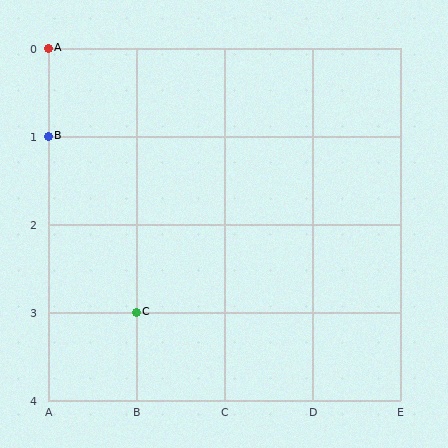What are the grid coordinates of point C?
Point C is at grid coordinates (B, 3).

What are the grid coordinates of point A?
Point A is at grid coordinates (A, 0).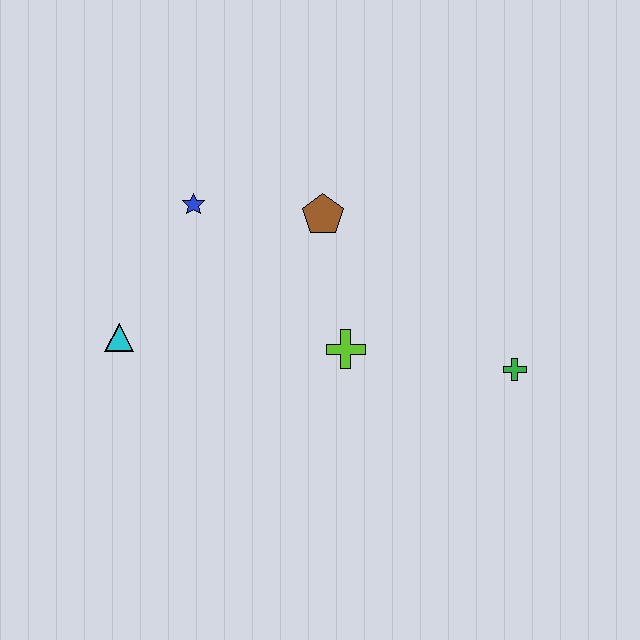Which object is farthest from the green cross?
The cyan triangle is farthest from the green cross.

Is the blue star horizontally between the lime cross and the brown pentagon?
No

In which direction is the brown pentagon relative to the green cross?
The brown pentagon is to the left of the green cross.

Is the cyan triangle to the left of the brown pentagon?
Yes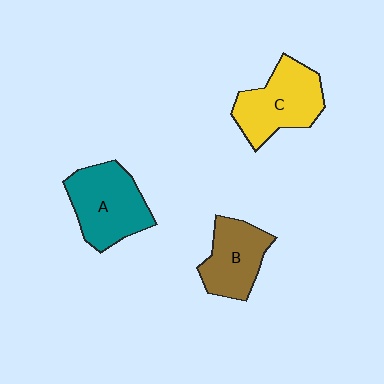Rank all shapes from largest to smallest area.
From largest to smallest: A (teal), C (yellow), B (brown).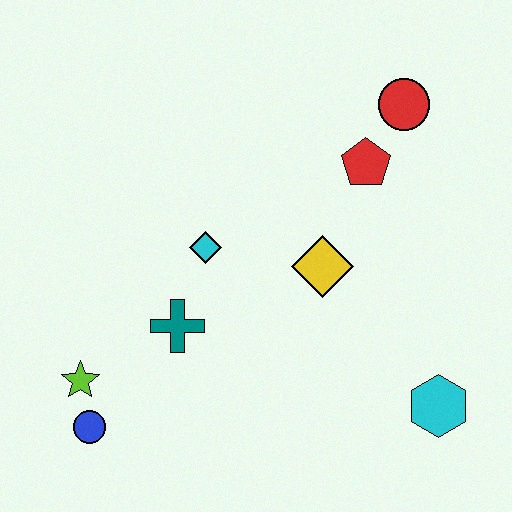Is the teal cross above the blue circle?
Yes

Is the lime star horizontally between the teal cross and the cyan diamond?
No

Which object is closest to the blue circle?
The lime star is closest to the blue circle.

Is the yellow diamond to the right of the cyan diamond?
Yes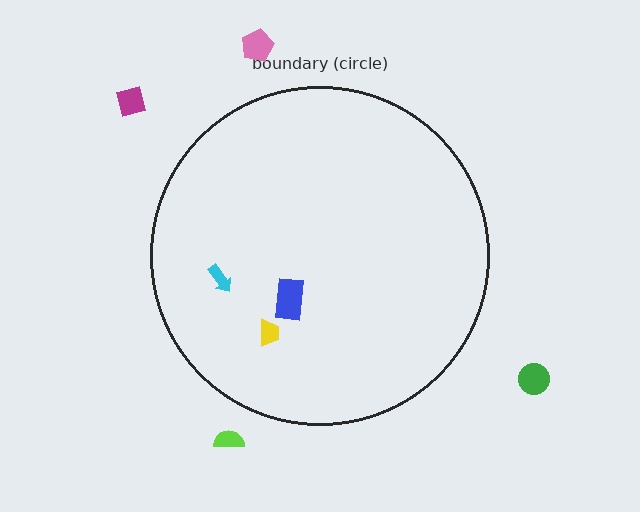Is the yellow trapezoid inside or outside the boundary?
Inside.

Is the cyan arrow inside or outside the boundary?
Inside.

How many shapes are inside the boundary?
3 inside, 4 outside.